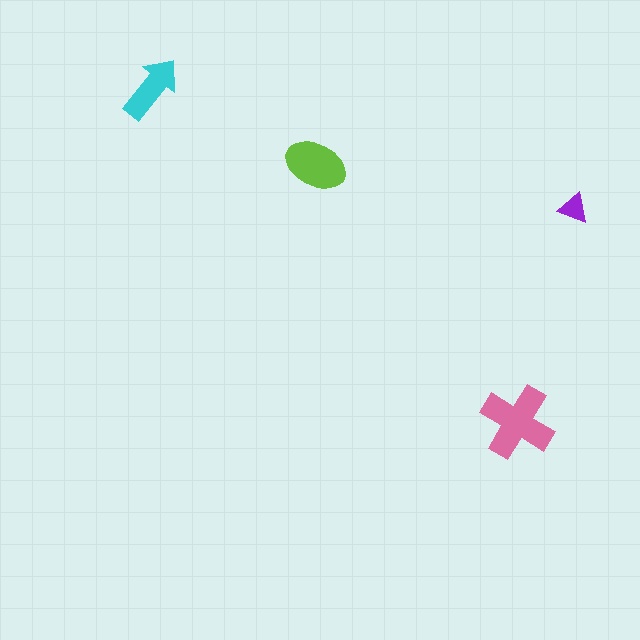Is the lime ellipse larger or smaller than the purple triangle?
Larger.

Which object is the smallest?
The purple triangle.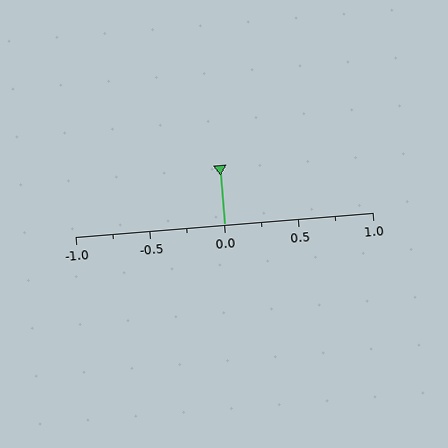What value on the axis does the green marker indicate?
The marker indicates approximately 0.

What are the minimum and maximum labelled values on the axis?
The axis runs from -1.0 to 1.0.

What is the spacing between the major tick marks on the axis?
The major ticks are spaced 0.5 apart.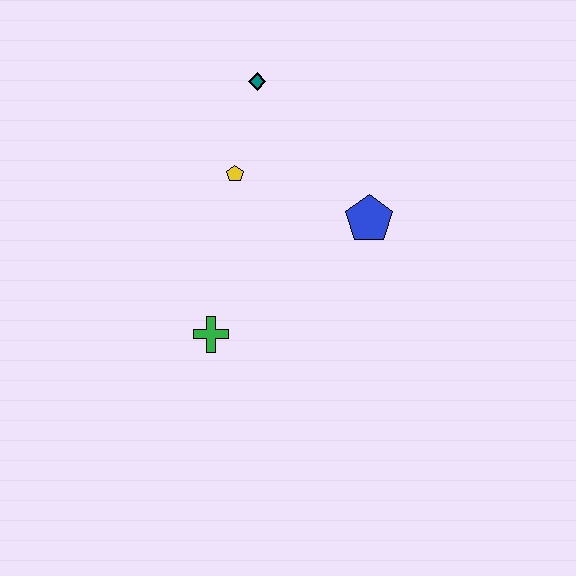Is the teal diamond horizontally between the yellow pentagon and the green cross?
No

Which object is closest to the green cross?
The yellow pentagon is closest to the green cross.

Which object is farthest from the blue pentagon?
The green cross is farthest from the blue pentagon.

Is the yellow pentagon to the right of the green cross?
Yes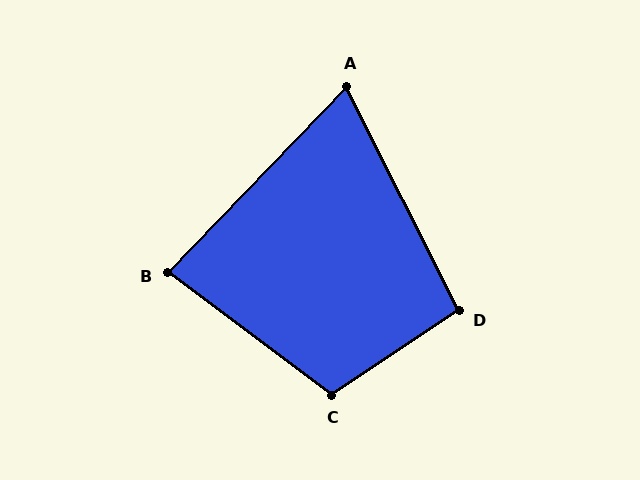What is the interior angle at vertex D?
Approximately 97 degrees (obtuse).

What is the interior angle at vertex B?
Approximately 83 degrees (acute).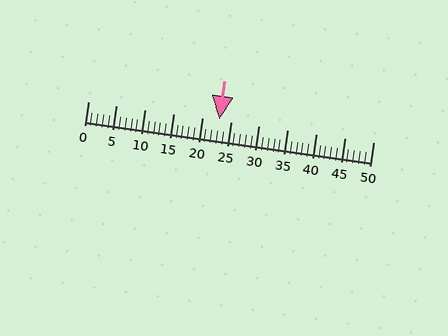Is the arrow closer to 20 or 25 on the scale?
The arrow is closer to 25.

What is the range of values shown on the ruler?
The ruler shows values from 0 to 50.